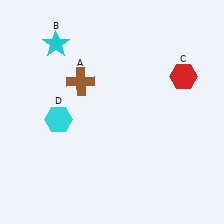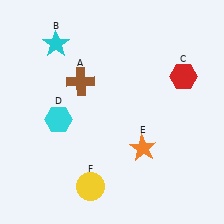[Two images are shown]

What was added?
An orange star (E), a yellow circle (F) were added in Image 2.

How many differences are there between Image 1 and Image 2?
There are 2 differences between the two images.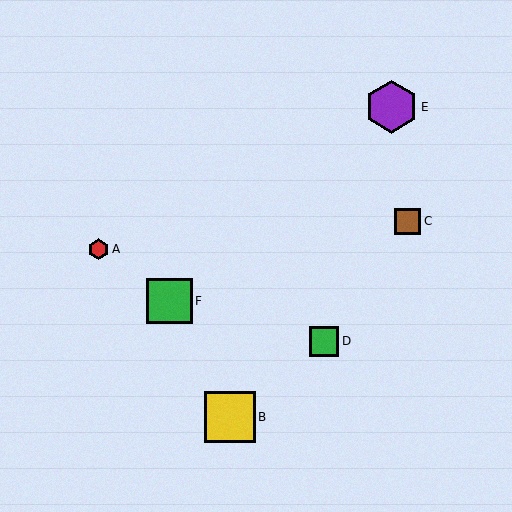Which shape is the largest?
The purple hexagon (labeled E) is the largest.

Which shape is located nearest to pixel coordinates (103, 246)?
The red hexagon (labeled A) at (98, 249) is nearest to that location.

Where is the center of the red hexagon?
The center of the red hexagon is at (98, 249).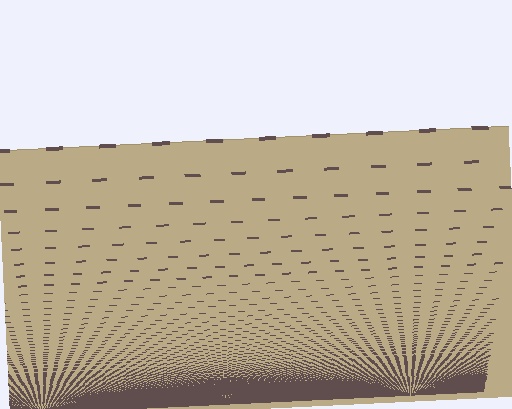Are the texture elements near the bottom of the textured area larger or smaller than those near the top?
Smaller. The gradient is inverted — elements near the bottom are smaller and denser.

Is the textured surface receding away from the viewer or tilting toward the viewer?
The surface appears to tilt toward the viewer. Texture elements get larger and sparser toward the top.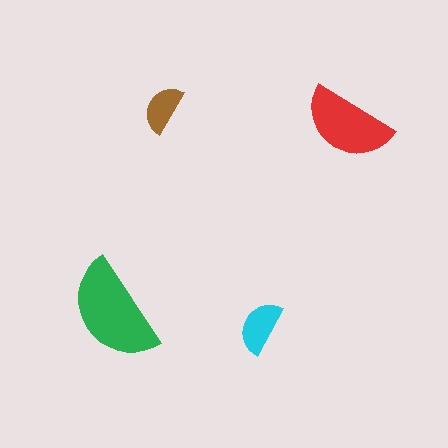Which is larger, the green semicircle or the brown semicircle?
The green one.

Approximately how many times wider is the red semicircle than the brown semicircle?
About 2 times wider.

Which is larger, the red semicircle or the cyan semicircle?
The red one.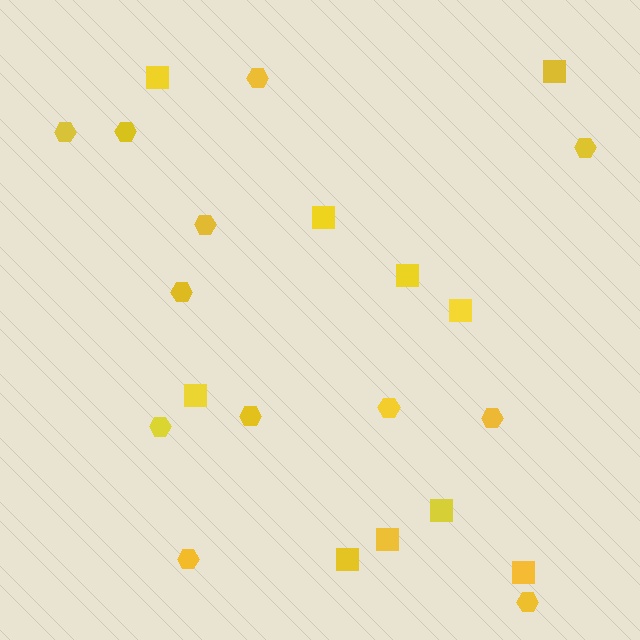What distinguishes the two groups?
There are 2 groups: one group of squares (10) and one group of hexagons (12).